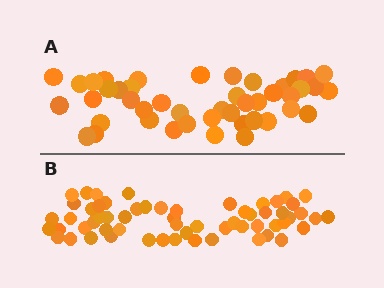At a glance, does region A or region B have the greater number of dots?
Region B (the bottom region) has more dots.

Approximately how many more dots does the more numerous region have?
Region B has approximately 15 more dots than region A.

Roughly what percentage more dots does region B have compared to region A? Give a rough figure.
About 35% more.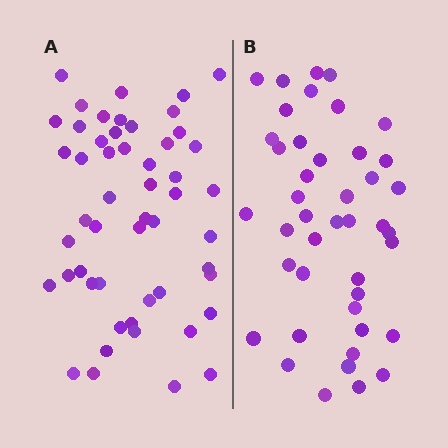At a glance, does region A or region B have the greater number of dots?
Region A (the left region) has more dots.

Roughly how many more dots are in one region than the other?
Region A has roughly 8 or so more dots than region B.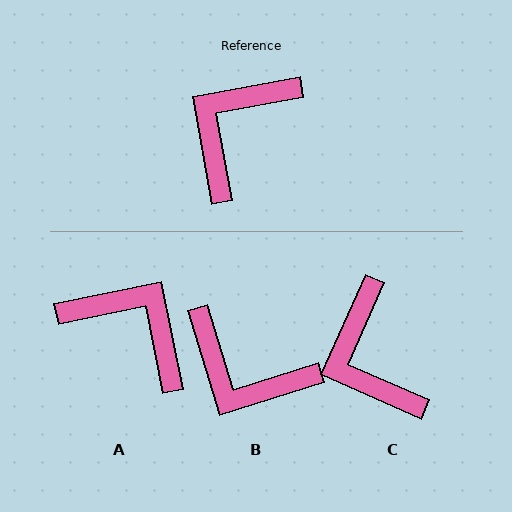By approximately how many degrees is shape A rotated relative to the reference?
Approximately 89 degrees clockwise.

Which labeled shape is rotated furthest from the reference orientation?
B, about 97 degrees away.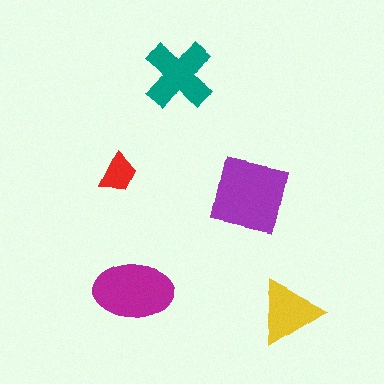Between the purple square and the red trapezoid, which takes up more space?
The purple square.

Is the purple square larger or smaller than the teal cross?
Larger.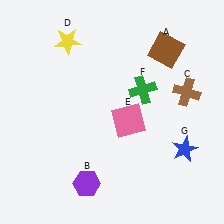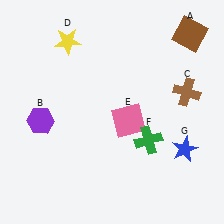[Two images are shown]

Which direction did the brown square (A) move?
The brown square (A) moved right.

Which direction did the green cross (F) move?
The green cross (F) moved down.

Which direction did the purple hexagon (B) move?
The purple hexagon (B) moved up.